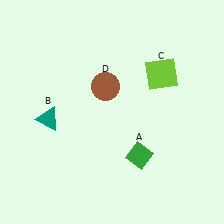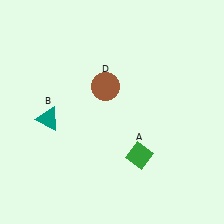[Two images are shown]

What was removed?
The lime square (C) was removed in Image 2.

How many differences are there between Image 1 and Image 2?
There is 1 difference between the two images.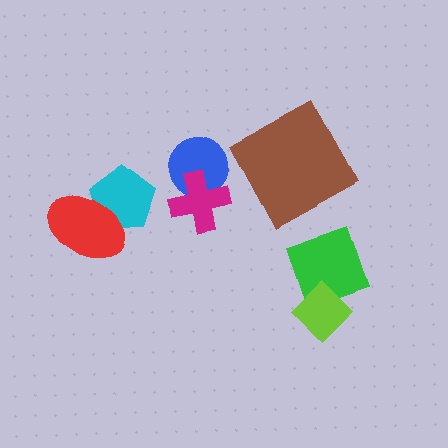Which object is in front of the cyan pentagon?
The red ellipse is in front of the cyan pentagon.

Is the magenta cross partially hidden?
No, no other shape covers it.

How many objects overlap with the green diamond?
1 object overlaps with the green diamond.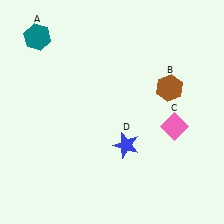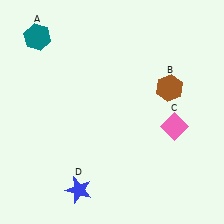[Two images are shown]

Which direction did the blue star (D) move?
The blue star (D) moved left.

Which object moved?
The blue star (D) moved left.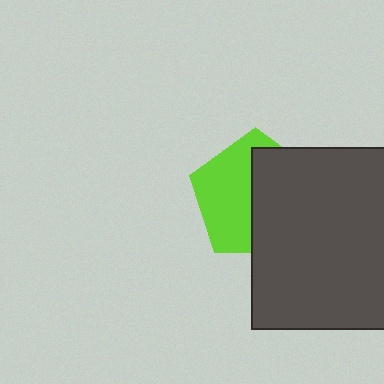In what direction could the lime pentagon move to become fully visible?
The lime pentagon could move left. That would shift it out from behind the dark gray rectangle entirely.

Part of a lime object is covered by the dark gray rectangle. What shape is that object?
It is a pentagon.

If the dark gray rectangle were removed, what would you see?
You would see the complete lime pentagon.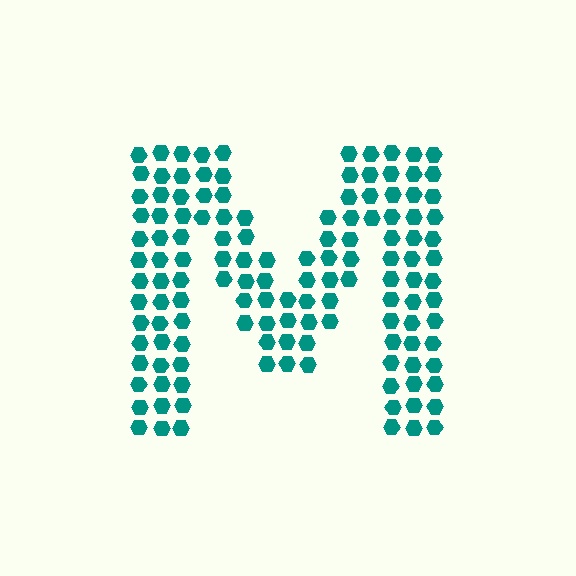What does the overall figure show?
The overall figure shows the letter M.